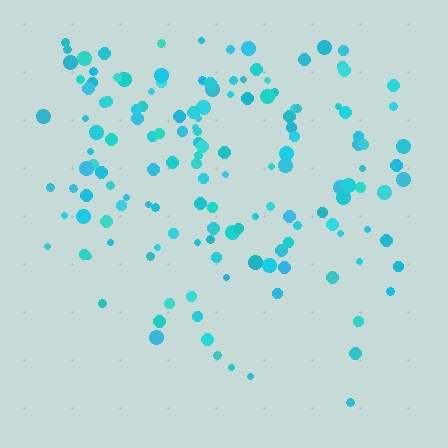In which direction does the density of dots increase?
From bottom to top, with the top side densest.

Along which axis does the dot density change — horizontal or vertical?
Vertical.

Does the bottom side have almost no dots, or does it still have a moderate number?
Still a moderate number, just noticeably fewer than the top.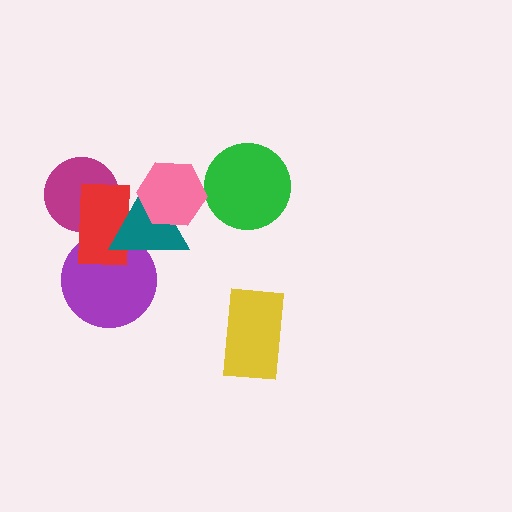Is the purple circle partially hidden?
Yes, it is partially covered by another shape.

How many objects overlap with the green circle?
0 objects overlap with the green circle.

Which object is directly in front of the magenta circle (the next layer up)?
The red rectangle is directly in front of the magenta circle.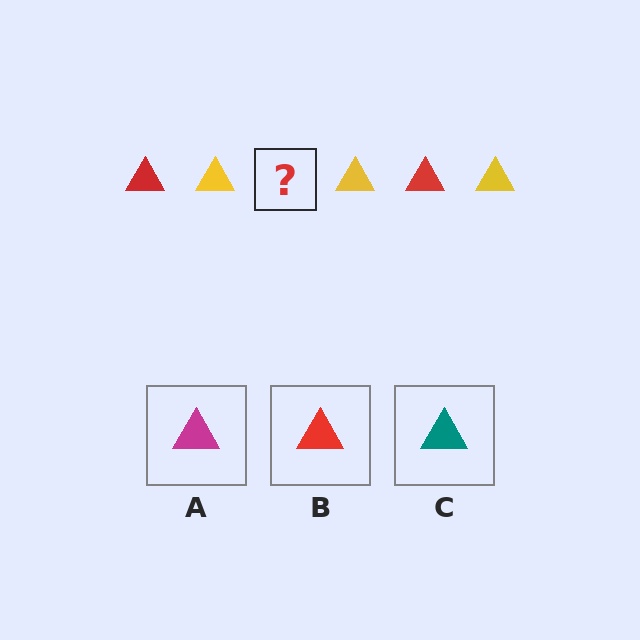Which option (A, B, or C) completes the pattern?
B.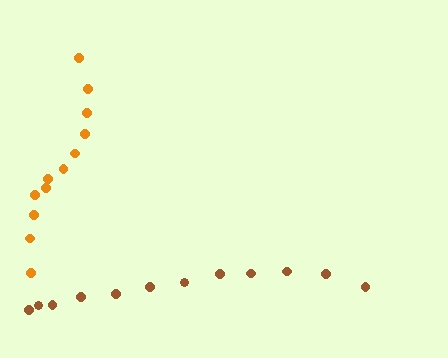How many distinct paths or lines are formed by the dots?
There are 2 distinct paths.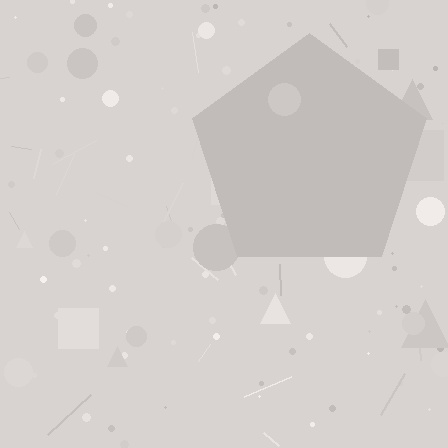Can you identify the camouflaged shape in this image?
The camouflaged shape is a pentagon.